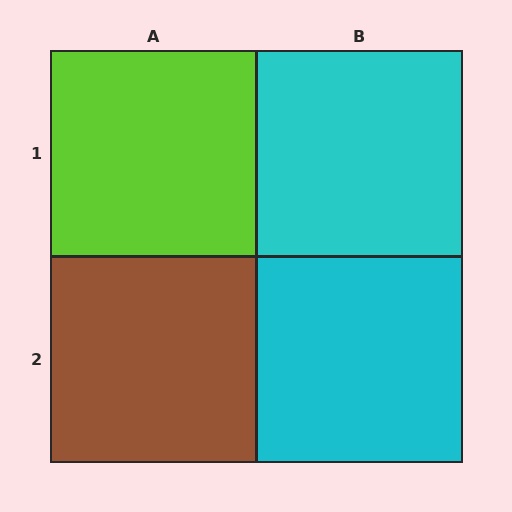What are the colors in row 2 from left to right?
Brown, cyan.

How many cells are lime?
1 cell is lime.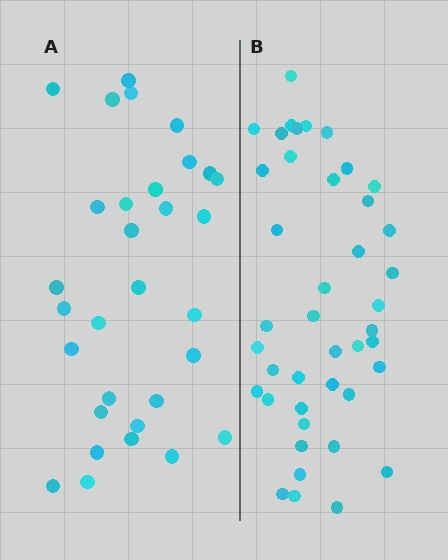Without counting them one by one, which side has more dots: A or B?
Region B (the right region) has more dots.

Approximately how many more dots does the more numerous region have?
Region B has roughly 12 or so more dots than region A.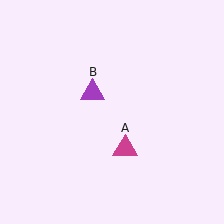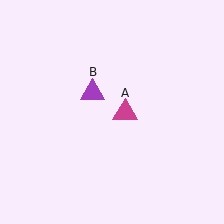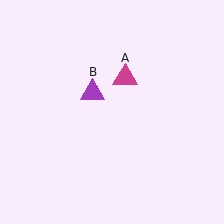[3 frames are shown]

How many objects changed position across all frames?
1 object changed position: magenta triangle (object A).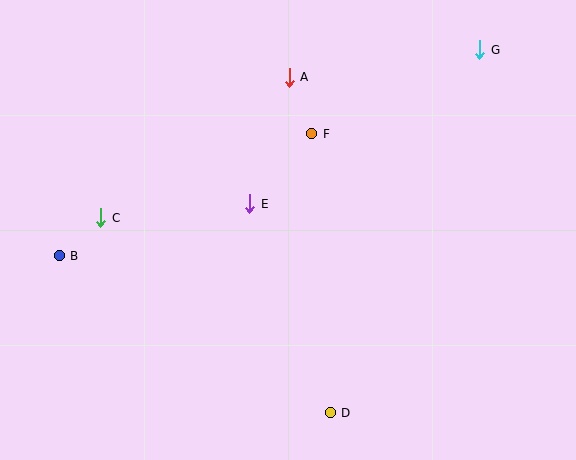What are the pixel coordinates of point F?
Point F is at (312, 134).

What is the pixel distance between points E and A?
The distance between E and A is 133 pixels.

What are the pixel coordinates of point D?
Point D is at (330, 413).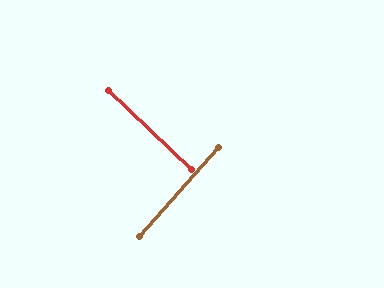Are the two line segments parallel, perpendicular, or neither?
Perpendicular — they meet at approximately 88°.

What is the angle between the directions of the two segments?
Approximately 88 degrees.